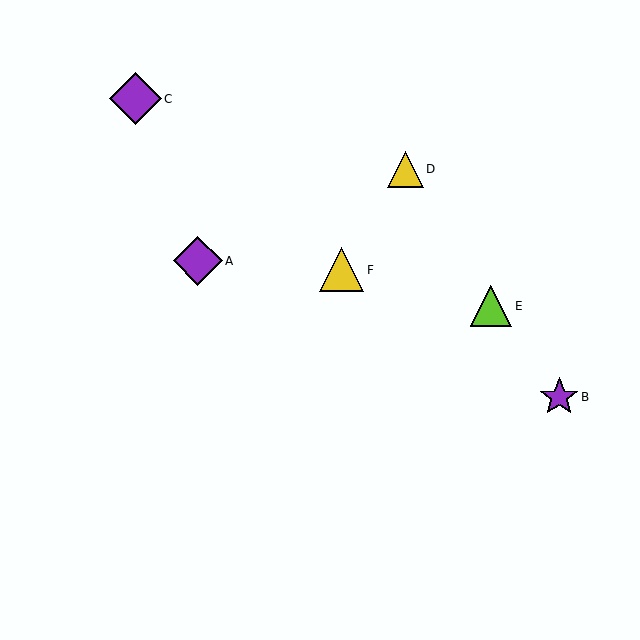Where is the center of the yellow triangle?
The center of the yellow triangle is at (342, 270).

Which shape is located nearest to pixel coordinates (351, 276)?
The yellow triangle (labeled F) at (342, 270) is nearest to that location.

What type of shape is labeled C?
Shape C is a purple diamond.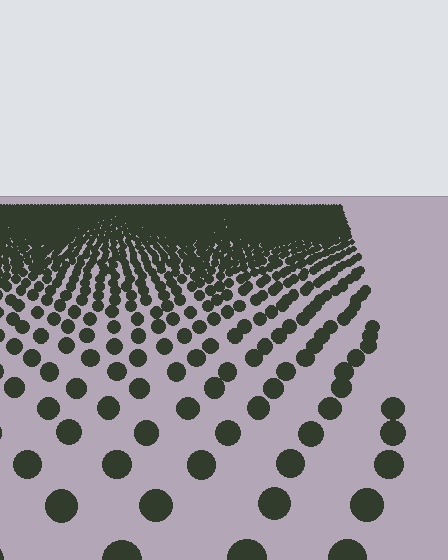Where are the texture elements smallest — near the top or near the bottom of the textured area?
Near the top.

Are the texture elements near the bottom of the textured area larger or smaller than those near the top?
Larger. Near the bottom, elements are closer to the viewer and appear at a bigger on-screen size.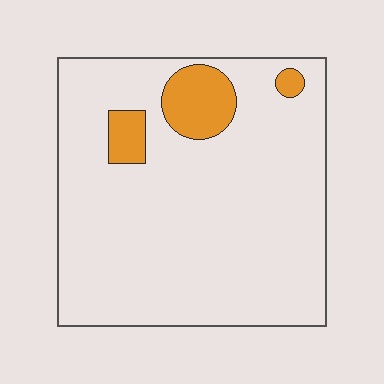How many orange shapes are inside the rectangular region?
3.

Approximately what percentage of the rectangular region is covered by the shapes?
Approximately 10%.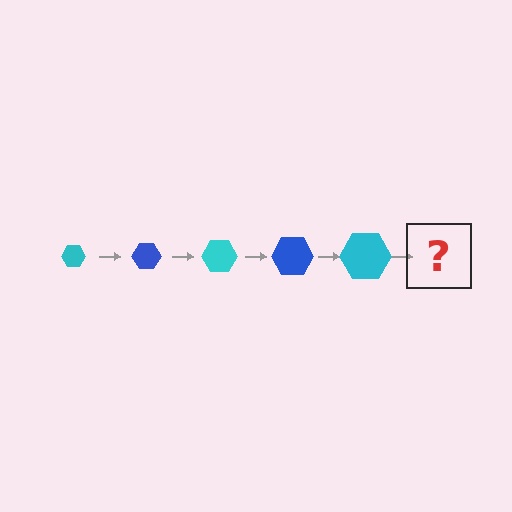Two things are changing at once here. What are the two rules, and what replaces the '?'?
The two rules are that the hexagon grows larger each step and the color cycles through cyan and blue. The '?' should be a blue hexagon, larger than the previous one.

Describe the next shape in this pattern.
It should be a blue hexagon, larger than the previous one.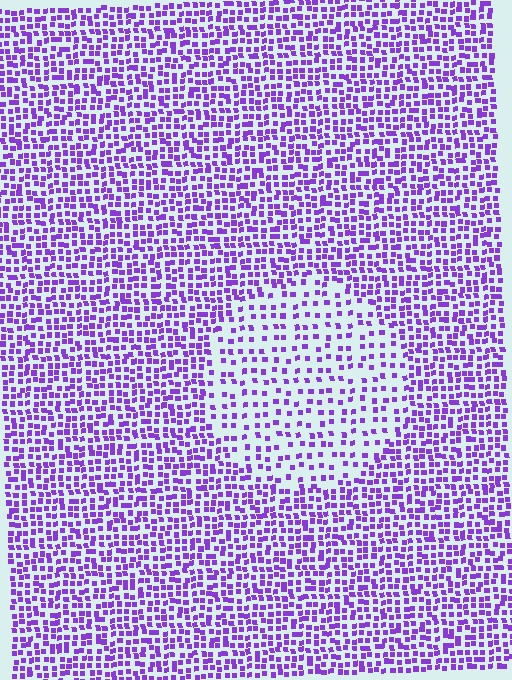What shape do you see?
I see a circle.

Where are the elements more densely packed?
The elements are more densely packed outside the circle boundary.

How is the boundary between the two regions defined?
The boundary is defined by a change in element density (approximately 2.0x ratio). All elements are the same color, size, and shape.